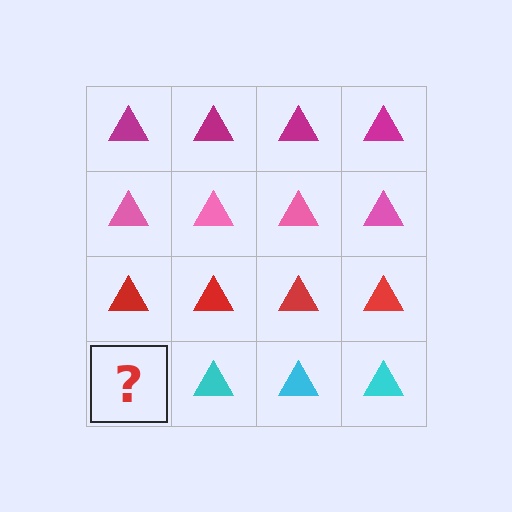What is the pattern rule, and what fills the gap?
The rule is that each row has a consistent color. The gap should be filled with a cyan triangle.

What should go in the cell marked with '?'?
The missing cell should contain a cyan triangle.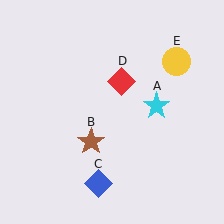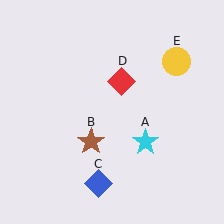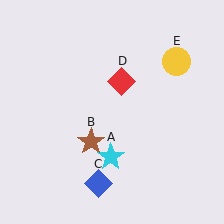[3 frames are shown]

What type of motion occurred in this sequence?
The cyan star (object A) rotated clockwise around the center of the scene.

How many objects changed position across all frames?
1 object changed position: cyan star (object A).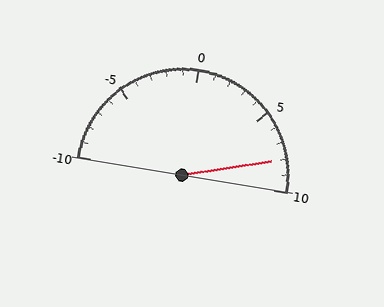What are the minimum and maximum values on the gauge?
The gauge ranges from -10 to 10.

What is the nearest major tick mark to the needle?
The nearest major tick mark is 10.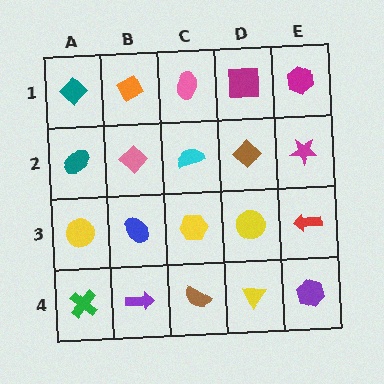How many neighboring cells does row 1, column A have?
2.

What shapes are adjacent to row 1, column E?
A magenta star (row 2, column E), a magenta square (row 1, column D).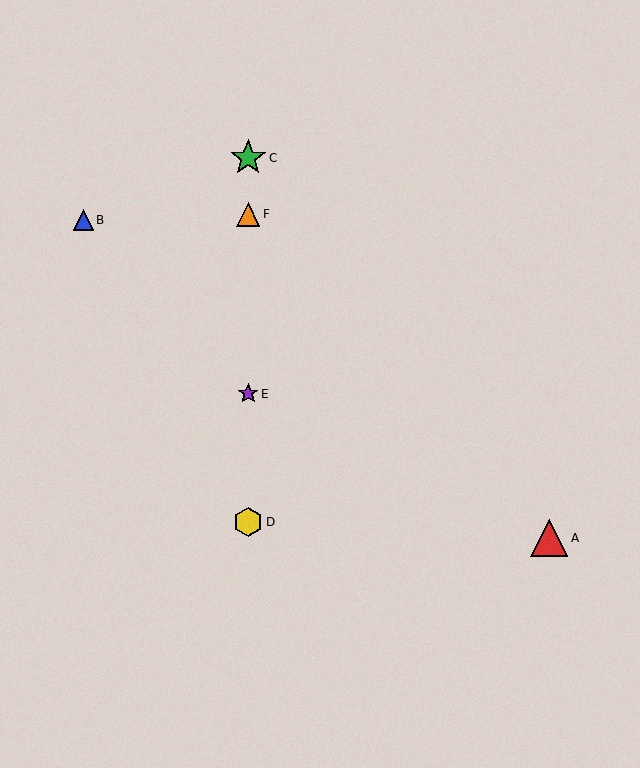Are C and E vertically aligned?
Yes, both are at x≈248.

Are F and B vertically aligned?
No, F is at x≈248 and B is at x≈83.